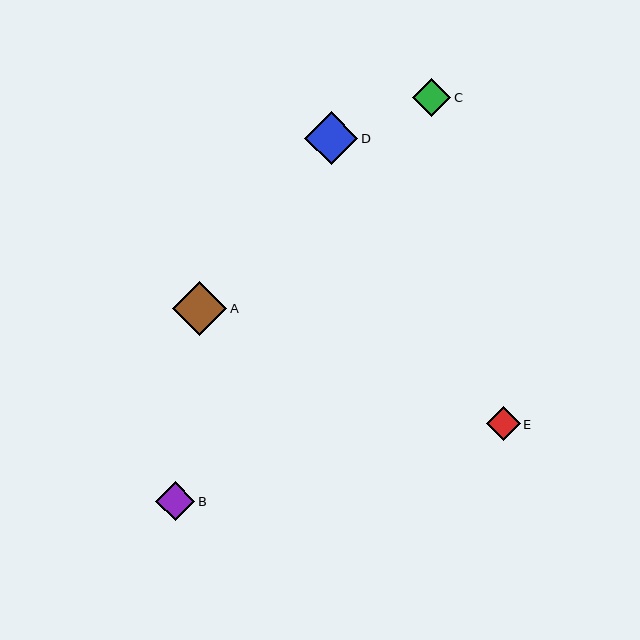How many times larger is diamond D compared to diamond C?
Diamond D is approximately 1.4 times the size of diamond C.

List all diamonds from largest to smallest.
From largest to smallest: A, D, B, C, E.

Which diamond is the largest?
Diamond A is the largest with a size of approximately 54 pixels.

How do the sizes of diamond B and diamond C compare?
Diamond B and diamond C are approximately the same size.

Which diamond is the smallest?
Diamond E is the smallest with a size of approximately 34 pixels.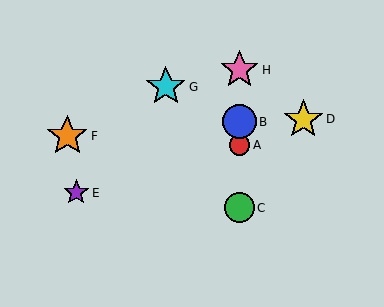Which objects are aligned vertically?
Objects A, B, C, H are aligned vertically.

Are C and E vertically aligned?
No, C is at x≈239 and E is at x≈76.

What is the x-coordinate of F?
Object F is at x≈67.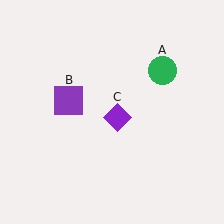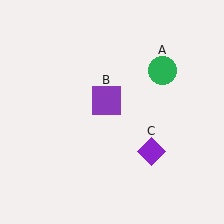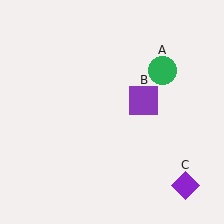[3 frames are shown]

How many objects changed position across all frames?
2 objects changed position: purple square (object B), purple diamond (object C).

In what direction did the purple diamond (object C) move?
The purple diamond (object C) moved down and to the right.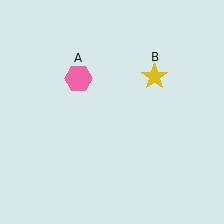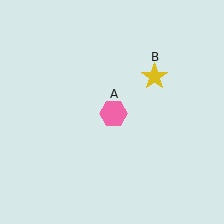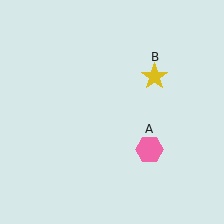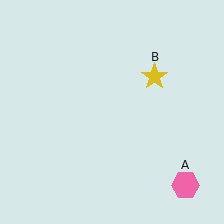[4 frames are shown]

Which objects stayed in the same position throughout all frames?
Yellow star (object B) remained stationary.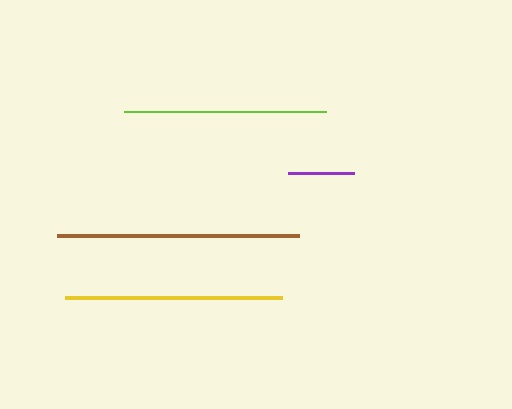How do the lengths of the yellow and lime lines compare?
The yellow and lime lines are approximately the same length.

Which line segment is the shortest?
The purple line is the shortest at approximately 67 pixels.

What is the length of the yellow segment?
The yellow segment is approximately 217 pixels long.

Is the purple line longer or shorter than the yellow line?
The yellow line is longer than the purple line.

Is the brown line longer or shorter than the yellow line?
The brown line is longer than the yellow line.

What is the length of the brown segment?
The brown segment is approximately 242 pixels long.